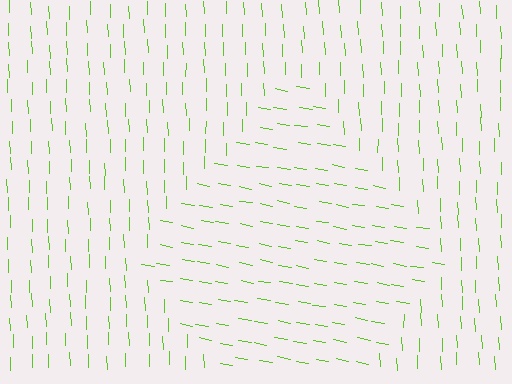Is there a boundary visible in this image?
Yes, there is a texture boundary formed by a change in line orientation.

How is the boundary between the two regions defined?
The boundary is defined purely by a change in line orientation (approximately 78 degrees difference). All lines are the same color and thickness.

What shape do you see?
I see a diamond.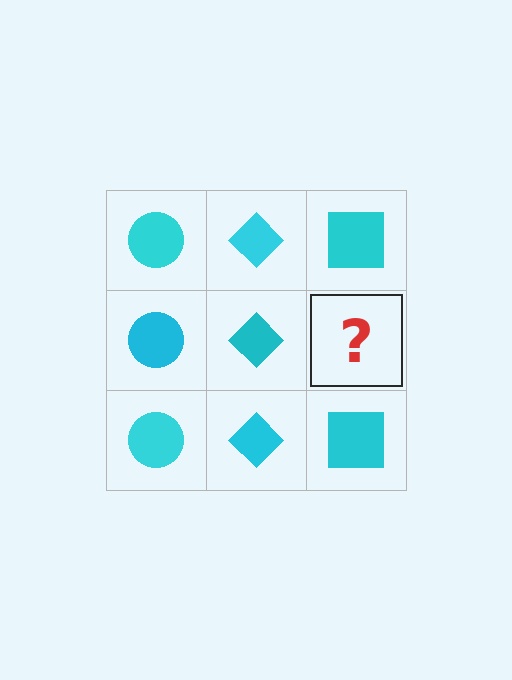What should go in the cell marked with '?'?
The missing cell should contain a cyan square.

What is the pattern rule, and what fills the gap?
The rule is that each column has a consistent shape. The gap should be filled with a cyan square.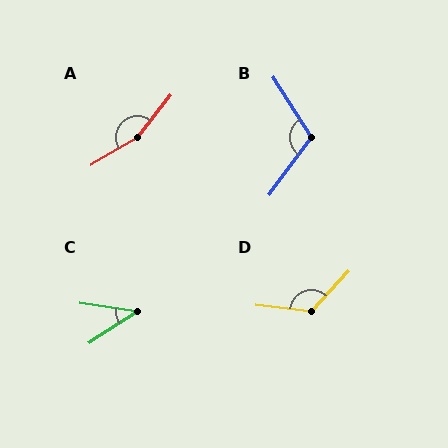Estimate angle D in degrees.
Approximately 126 degrees.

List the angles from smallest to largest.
C (42°), B (111°), D (126°), A (158°).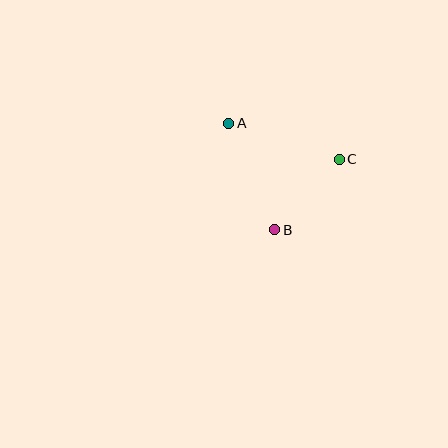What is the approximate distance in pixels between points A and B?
The distance between A and B is approximately 116 pixels.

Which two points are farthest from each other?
Points A and C are farthest from each other.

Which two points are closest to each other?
Points B and C are closest to each other.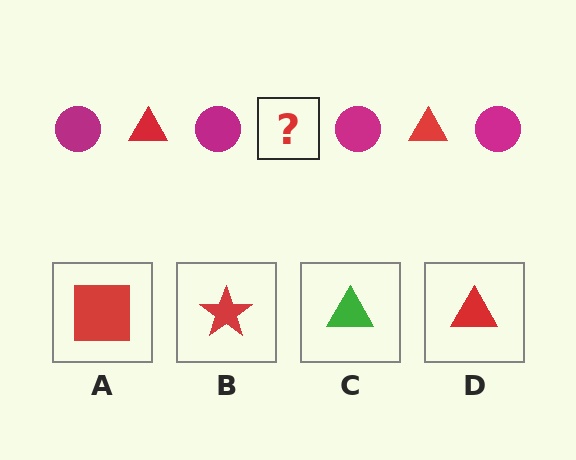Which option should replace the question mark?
Option D.